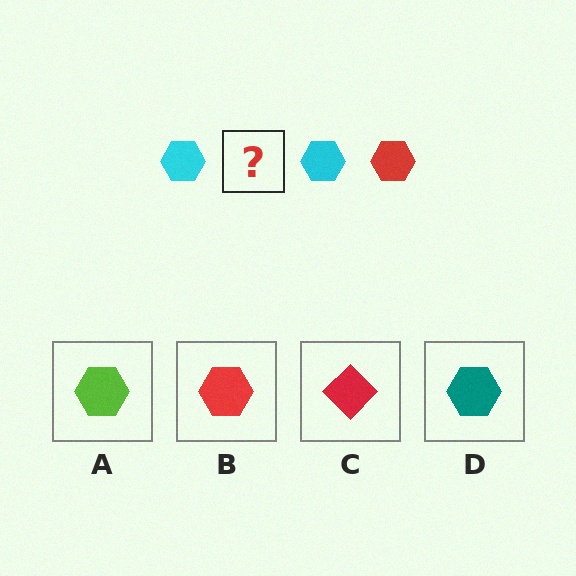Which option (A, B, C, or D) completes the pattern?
B.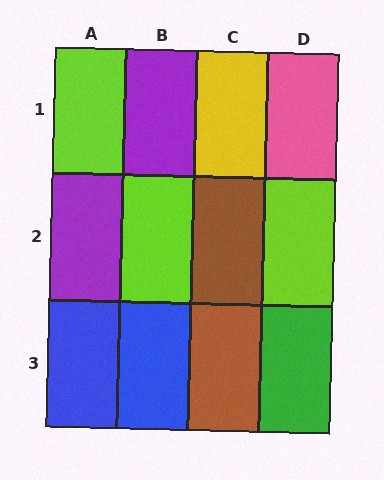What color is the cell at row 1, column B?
Purple.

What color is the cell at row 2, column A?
Purple.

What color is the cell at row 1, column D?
Pink.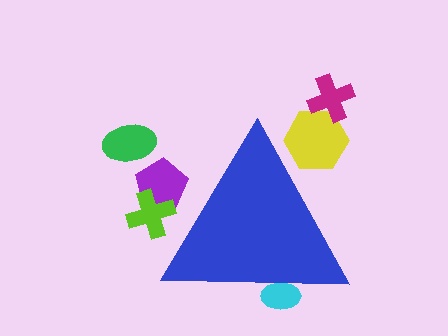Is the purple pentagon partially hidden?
Yes, the purple pentagon is partially hidden behind the blue triangle.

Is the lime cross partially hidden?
Yes, the lime cross is partially hidden behind the blue triangle.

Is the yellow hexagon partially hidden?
Yes, the yellow hexagon is partially hidden behind the blue triangle.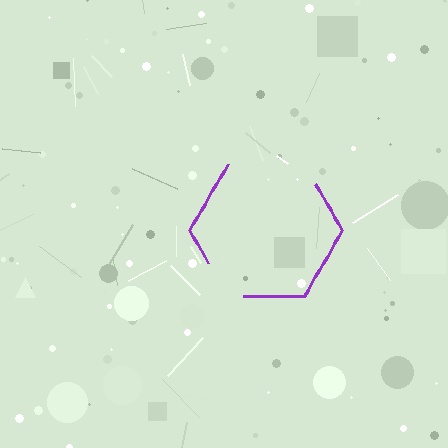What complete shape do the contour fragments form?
The contour fragments form a hexagon.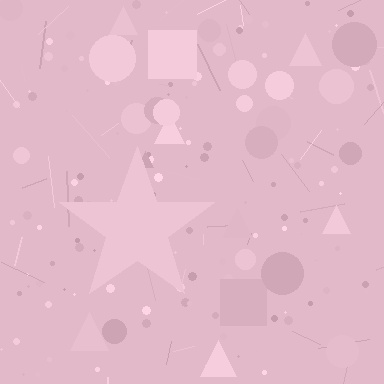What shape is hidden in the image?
A star is hidden in the image.